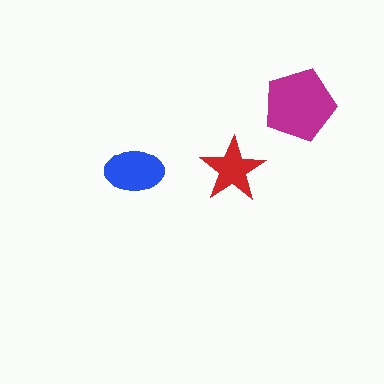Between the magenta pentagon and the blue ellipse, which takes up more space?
The magenta pentagon.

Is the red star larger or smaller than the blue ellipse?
Smaller.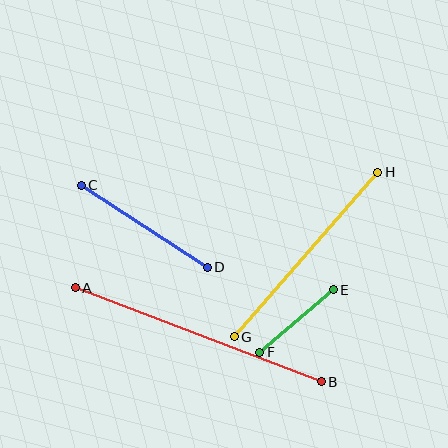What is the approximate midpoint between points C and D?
The midpoint is at approximately (144, 226) pixels.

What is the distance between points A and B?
The distance is approximately 263 pixels.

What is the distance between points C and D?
The distance is approximately 151 pixels.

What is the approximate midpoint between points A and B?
The midpoint is at approximately (198, 335) pixels.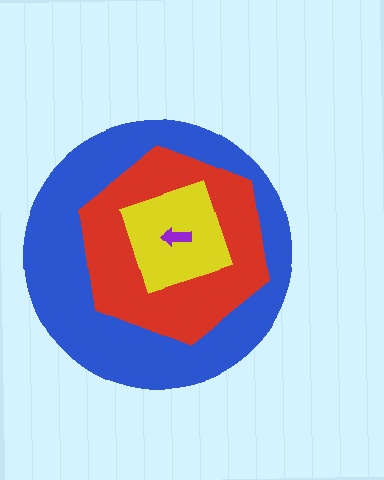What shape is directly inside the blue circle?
The red hexagon.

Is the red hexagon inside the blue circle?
Yes.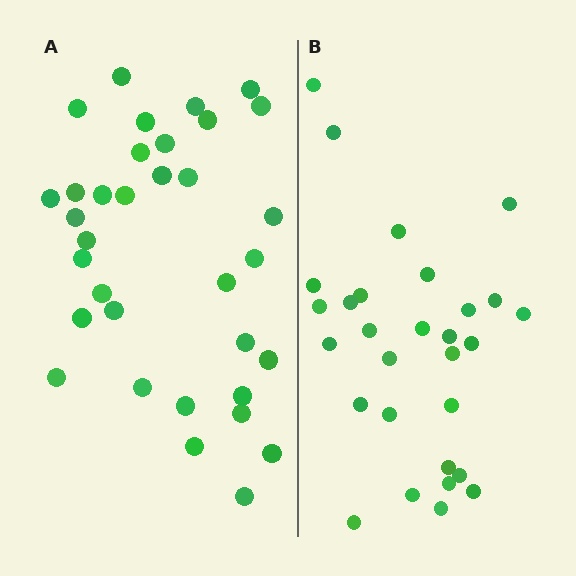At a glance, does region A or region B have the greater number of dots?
Region A (the left region) has more dots.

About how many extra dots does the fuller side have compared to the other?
Region A has about 5 more dots than region B.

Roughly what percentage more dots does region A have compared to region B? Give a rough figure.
About 15% more.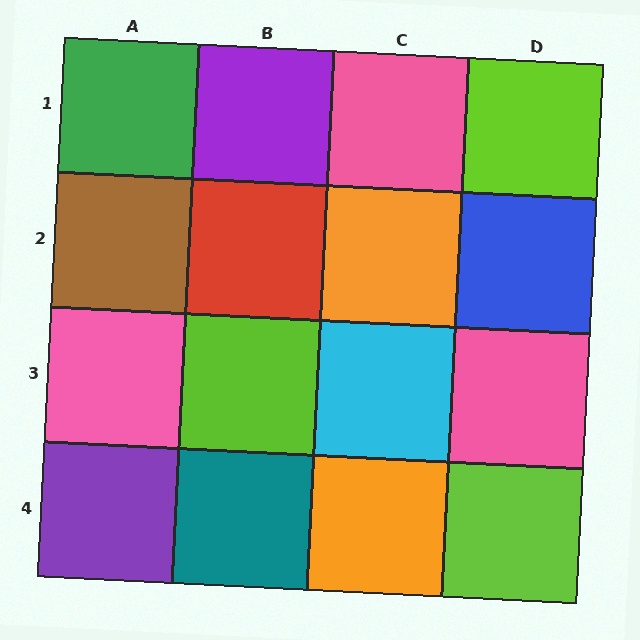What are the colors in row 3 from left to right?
Pink, lime, cyan, pink.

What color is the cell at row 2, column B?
Red.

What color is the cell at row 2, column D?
Blue.